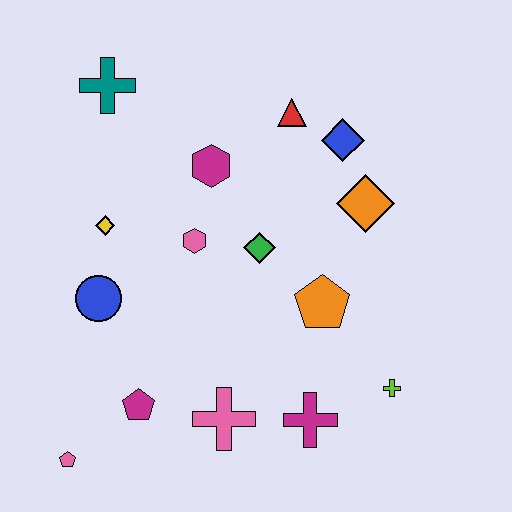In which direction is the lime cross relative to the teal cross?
The lime cross is below the teal cross.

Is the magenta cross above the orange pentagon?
No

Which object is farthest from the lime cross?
The teal cross is farthest from the lime cross.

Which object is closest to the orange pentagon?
The green diamond is closest to the orange pentagon.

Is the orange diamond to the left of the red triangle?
No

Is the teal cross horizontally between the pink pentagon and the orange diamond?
Yes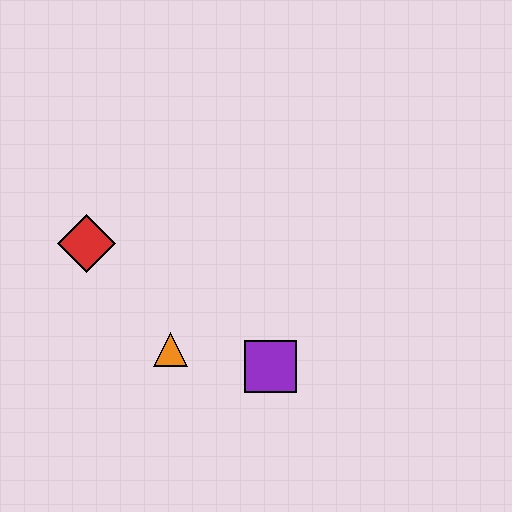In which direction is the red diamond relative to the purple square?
The red diamond is to the left of the purple square.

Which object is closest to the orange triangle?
The purple square is closest to the orange triangle.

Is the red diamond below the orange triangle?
No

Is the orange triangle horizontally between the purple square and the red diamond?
Yes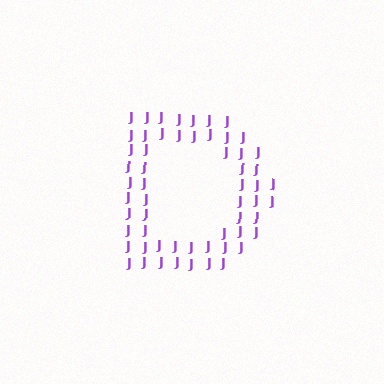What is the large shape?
The large shape is the letter D.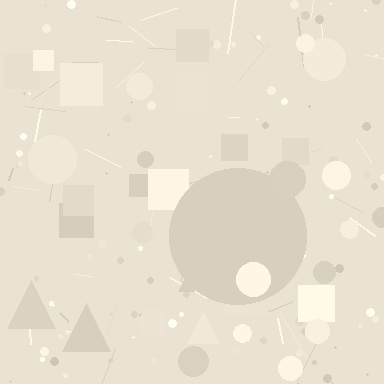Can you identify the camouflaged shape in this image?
The camouflaged shape is a circle.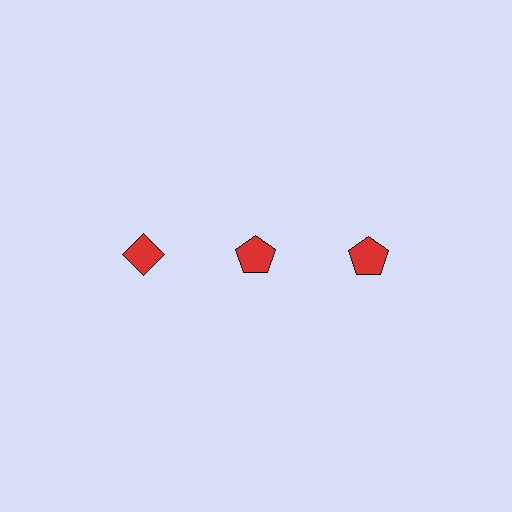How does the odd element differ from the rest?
It has a different shape: diamond instead of pentagon.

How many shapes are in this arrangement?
There are 3 shapes arranged in a grid pattern.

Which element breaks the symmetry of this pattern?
The red diamond in the top row, leftmost column breaks the symmetry. All other shapes are red pentagons.